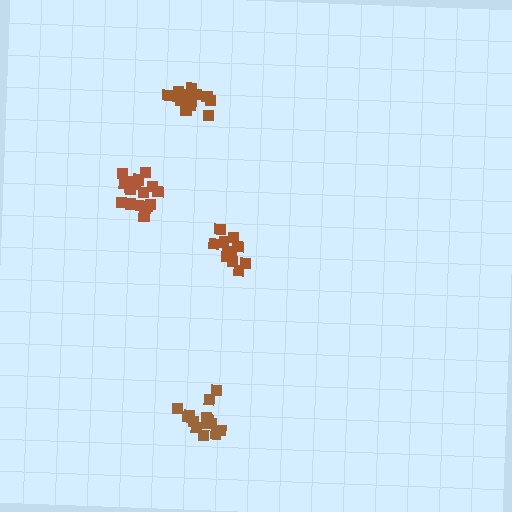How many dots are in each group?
Group 1: 13 dots, Group 2: 17 dots, Group 3: 12 dots, Group 4: 14 dots (56 total).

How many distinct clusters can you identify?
There are 4 distinct clusters.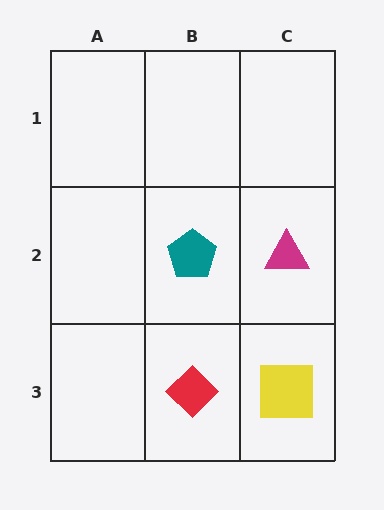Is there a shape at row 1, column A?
No, that cell is empty.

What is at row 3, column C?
A yellow square.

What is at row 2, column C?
A magenta triangle.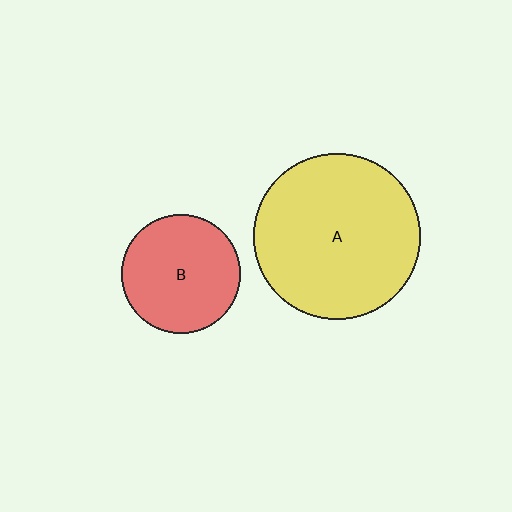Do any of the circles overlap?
No, none of the circles overlap.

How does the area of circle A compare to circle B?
Approximately 1.9 times.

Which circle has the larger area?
Circle A (yellow).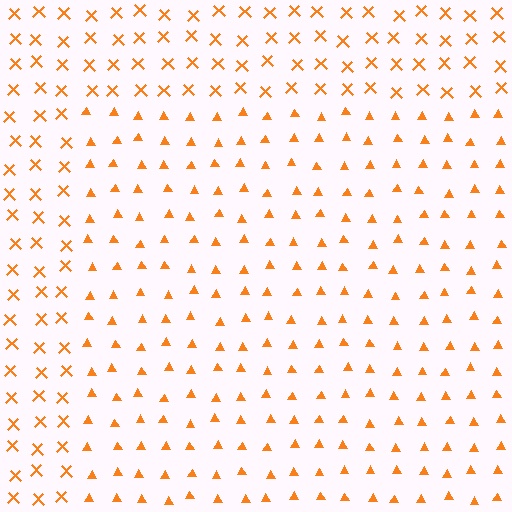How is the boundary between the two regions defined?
The boundary is defined by a change in element shape: triangles inside vs. X marks outside. All elements share the same color and spacing.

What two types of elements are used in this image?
The image uses triangles inside the rectangle region and X marks outside it.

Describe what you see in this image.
The image is filled with small orange elements arranged in a uniform grid. A rectangle-shaped region contains triangles, while the surrounding area contains X marks. The boundary is defined purely by the change in element shape.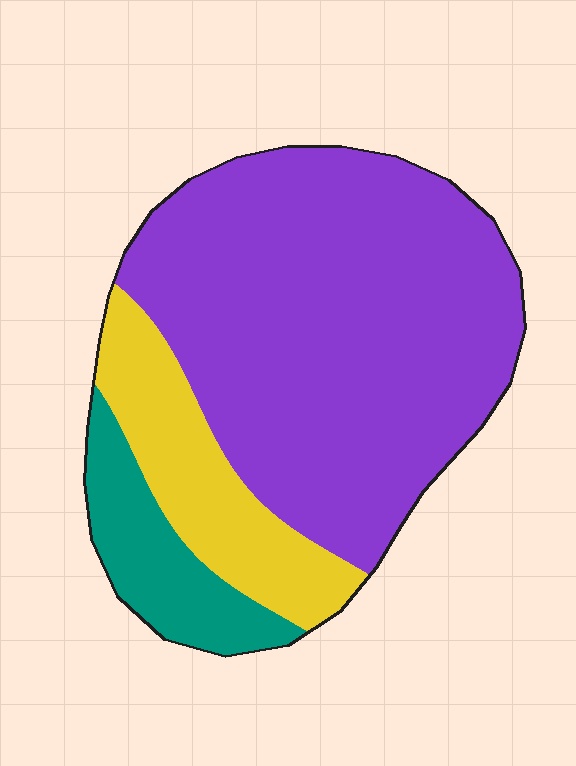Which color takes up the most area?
Purple, at roughly 70%.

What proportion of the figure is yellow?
Yellow covers around 20% of the figure.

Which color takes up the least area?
Teal, at roughly 15%.